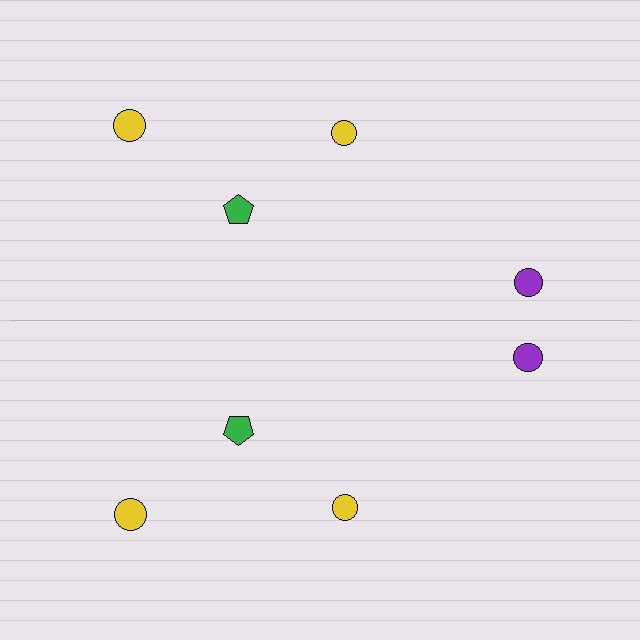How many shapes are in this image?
There are 8 shapes in this image.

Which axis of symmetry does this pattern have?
The pattern has a horizontal axis of symmetry running through the center of the image.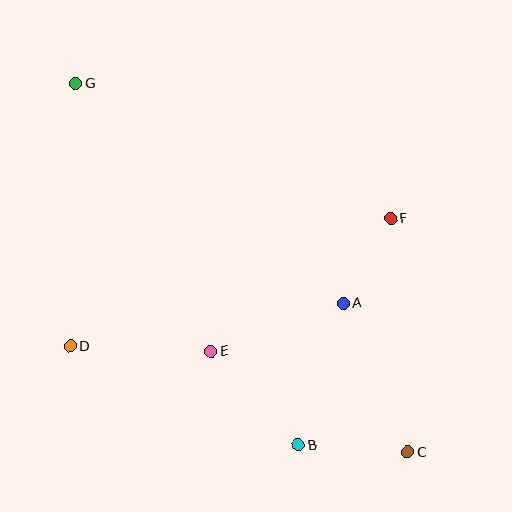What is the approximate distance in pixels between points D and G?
The distance between D and G is approximately 263 pixels.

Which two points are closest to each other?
Points A and F are closest to each other.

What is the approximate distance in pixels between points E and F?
The distance between E and F is approximately 223 pixels.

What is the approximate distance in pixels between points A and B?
The distance between A and B is approximately 149 pixels.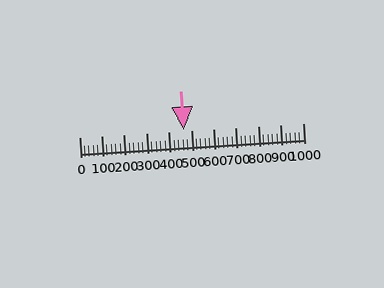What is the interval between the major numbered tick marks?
The major tick marks are spaced 100 units apart.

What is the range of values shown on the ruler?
The ruler shows values from 0 to 1000.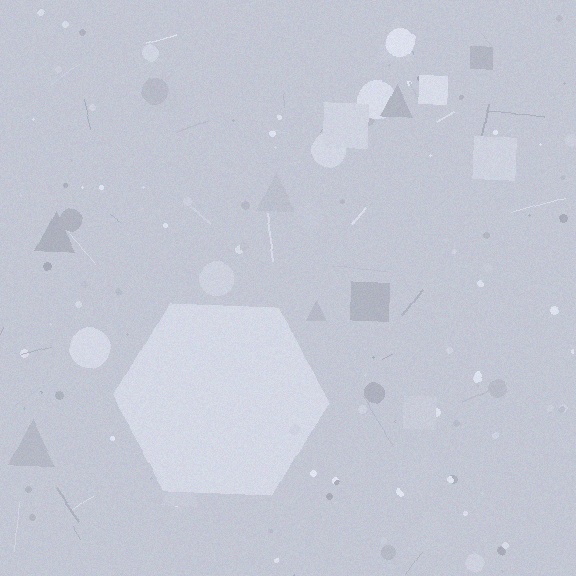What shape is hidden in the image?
A hexagon is hidden in the image.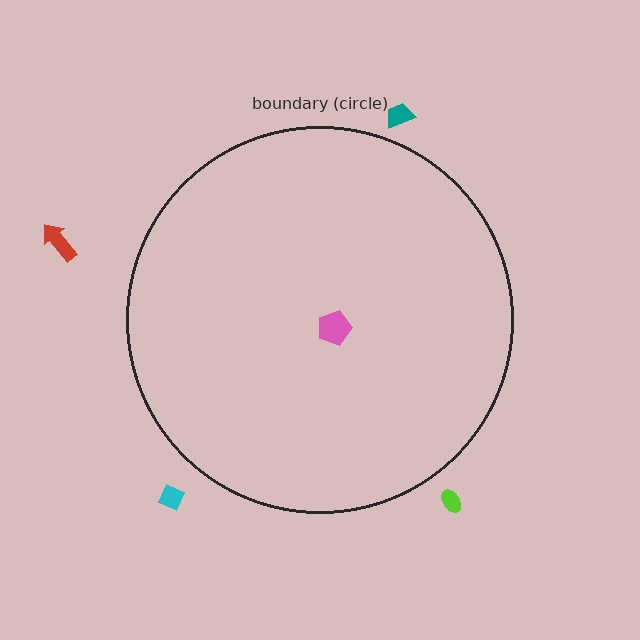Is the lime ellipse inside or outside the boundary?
Outside.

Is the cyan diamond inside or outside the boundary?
Outside.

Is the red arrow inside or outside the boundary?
Outside.